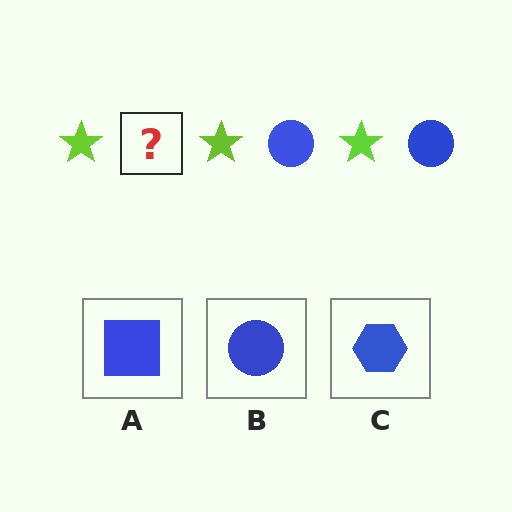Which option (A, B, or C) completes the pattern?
B.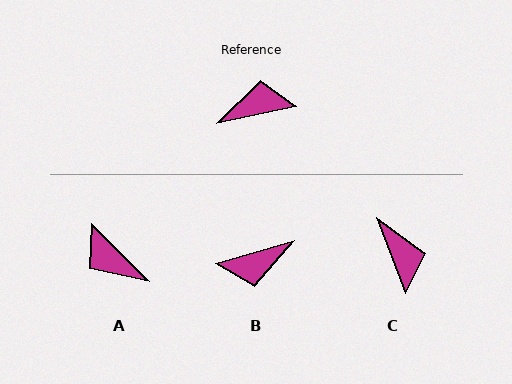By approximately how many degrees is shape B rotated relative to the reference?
Approximately 176 degrees clockwise.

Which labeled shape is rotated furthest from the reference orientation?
B, about 176 degrees away.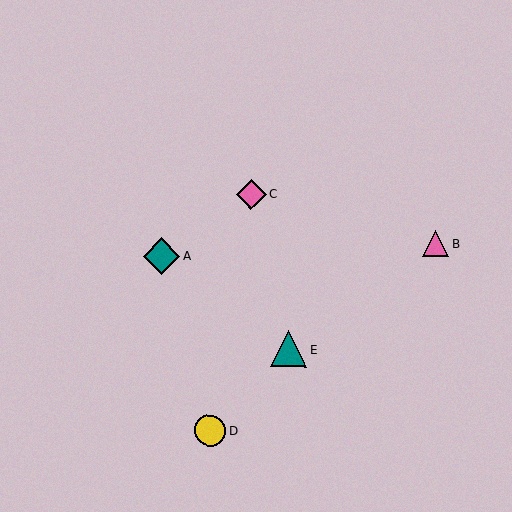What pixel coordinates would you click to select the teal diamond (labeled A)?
Click at (162, 256) to select the teal diamond A.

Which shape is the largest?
The teal diamond (labeled A) is the largest.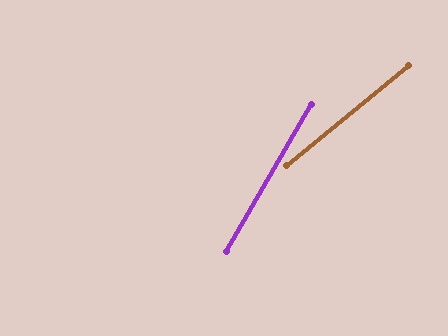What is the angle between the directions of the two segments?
Approximately 21 degrees.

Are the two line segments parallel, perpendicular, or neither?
Neither parallel nor perpendicular — they differ by about 21°.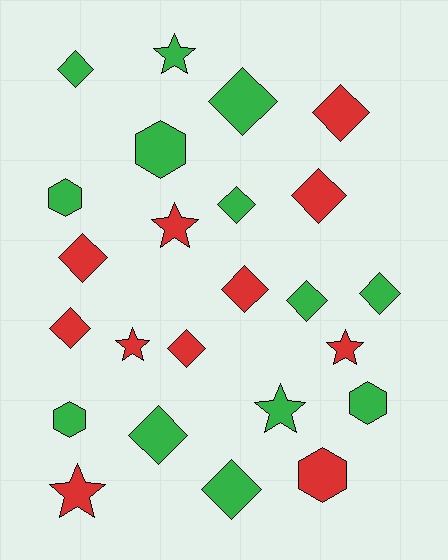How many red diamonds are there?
There are 6 red diamonds.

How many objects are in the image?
There are 24 objects.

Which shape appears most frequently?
Diamond, with 13 objects.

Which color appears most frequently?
Green, with 13 objects.